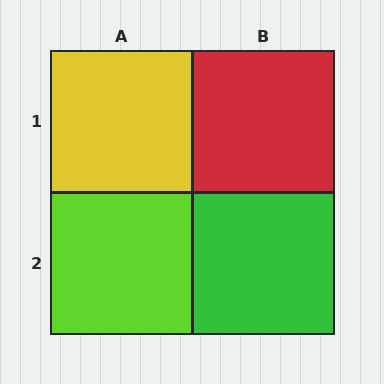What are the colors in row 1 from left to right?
Yellow, red.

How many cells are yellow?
1 cell is yellow.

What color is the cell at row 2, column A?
Lime.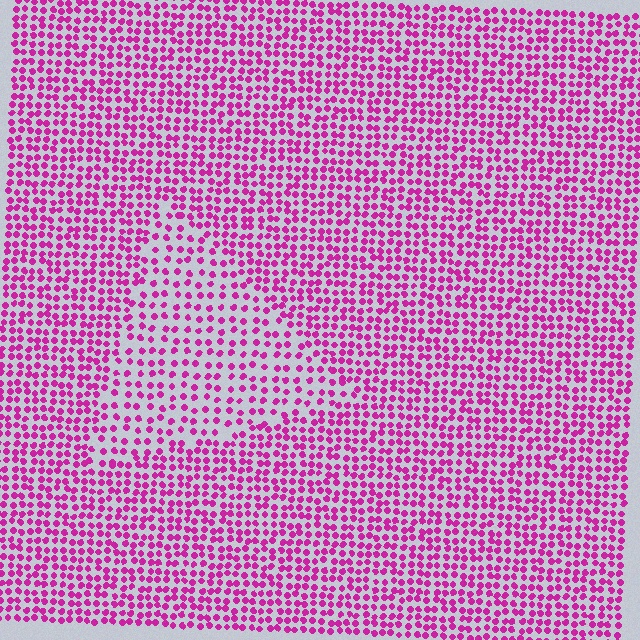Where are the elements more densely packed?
The elements are more densely packed outside the triangle boundary.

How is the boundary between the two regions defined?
The boundary is defined by a change in element density (approximately 1.7x ratio). All elements are the same color, size, and shape.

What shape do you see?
I see a triangle.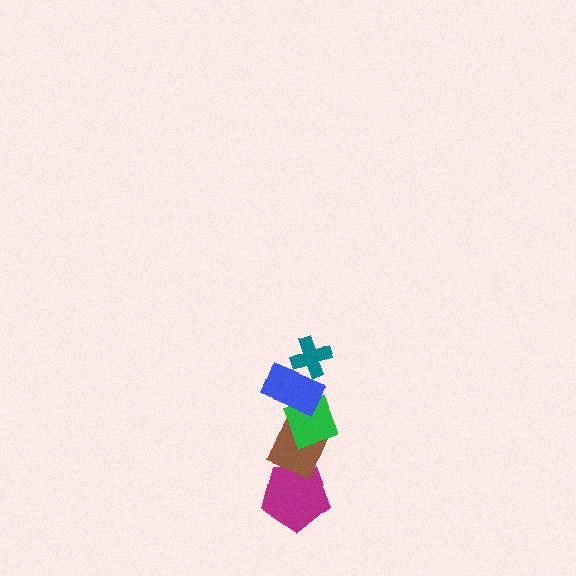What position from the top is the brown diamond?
The brown diamond is 4th from the top.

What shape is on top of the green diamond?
The blue rectangle is on top of the green diamond.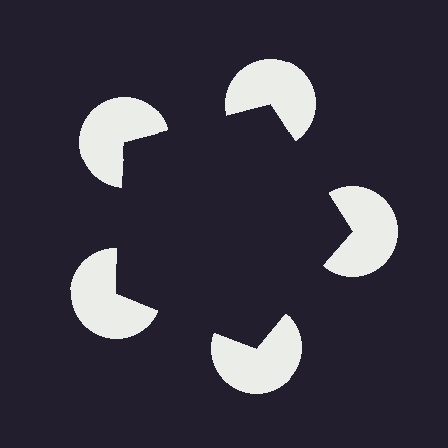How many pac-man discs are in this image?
There are 5 — one at each vertex of the illusory pentagon.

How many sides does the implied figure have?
5 sides.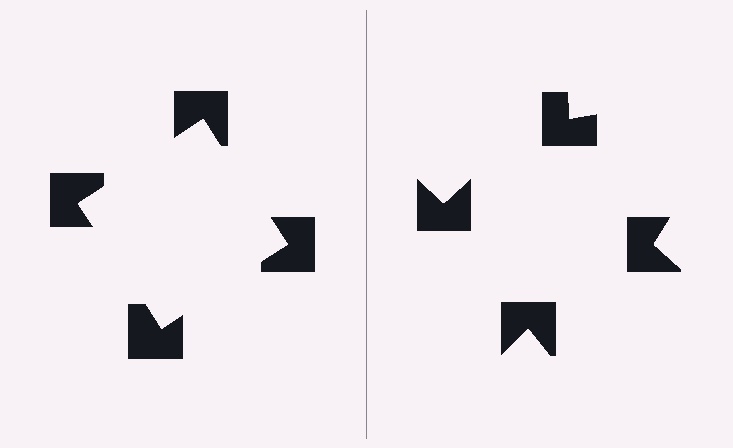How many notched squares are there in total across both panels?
8 — 4 on each side.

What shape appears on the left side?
An illusory square.